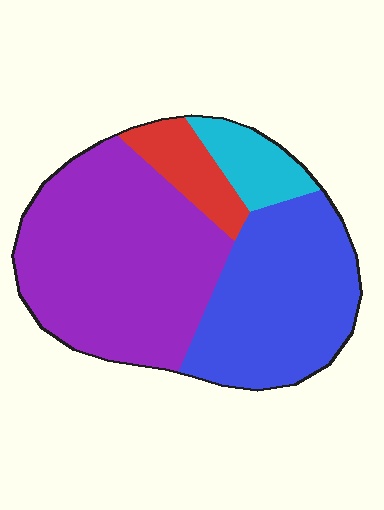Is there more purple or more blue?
Purple.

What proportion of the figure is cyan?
Cyan covers about 10% of the figure.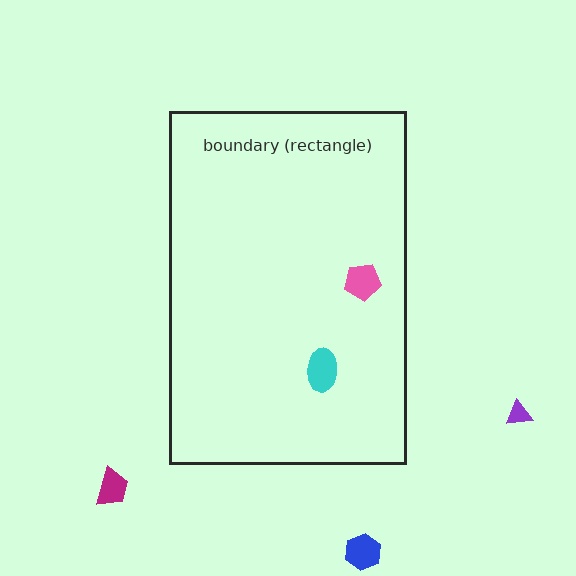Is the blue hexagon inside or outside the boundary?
Outside.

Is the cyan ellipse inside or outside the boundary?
Inside.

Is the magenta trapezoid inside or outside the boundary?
Outside.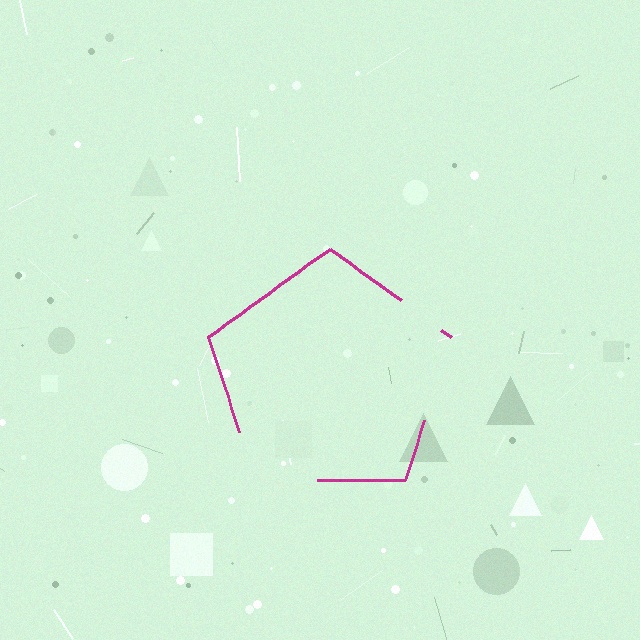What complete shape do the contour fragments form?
The contour fragments form a pentagon.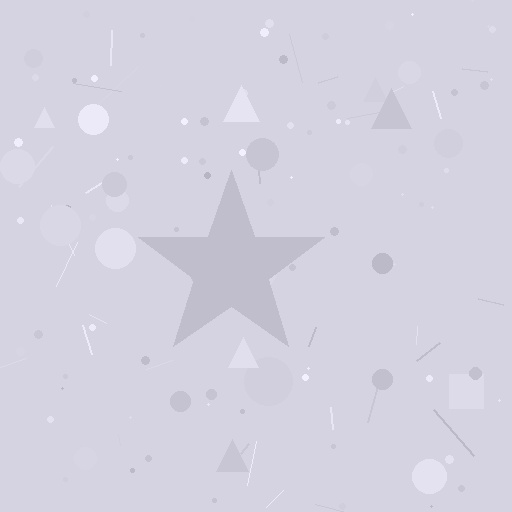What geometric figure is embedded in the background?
A star is embedded in the background.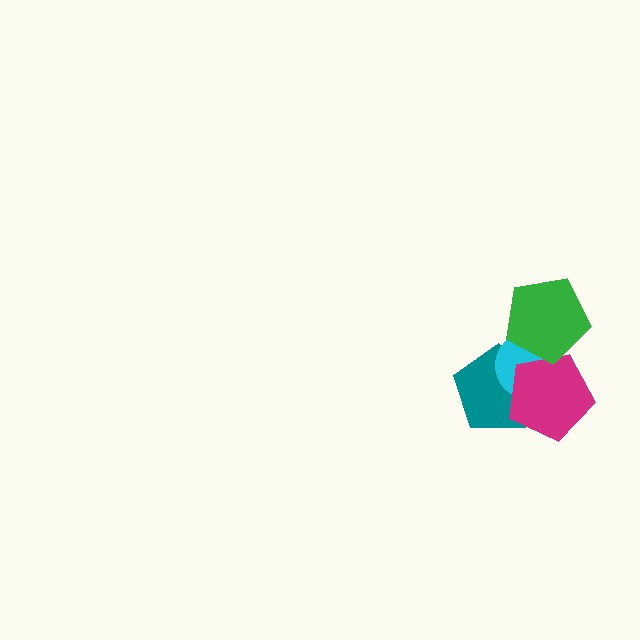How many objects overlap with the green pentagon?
2 objects overlap with the green pentagon.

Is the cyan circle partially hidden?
Yes, it is partially covered by another shape.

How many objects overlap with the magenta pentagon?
3 objects overlap with the magenta pentagon.